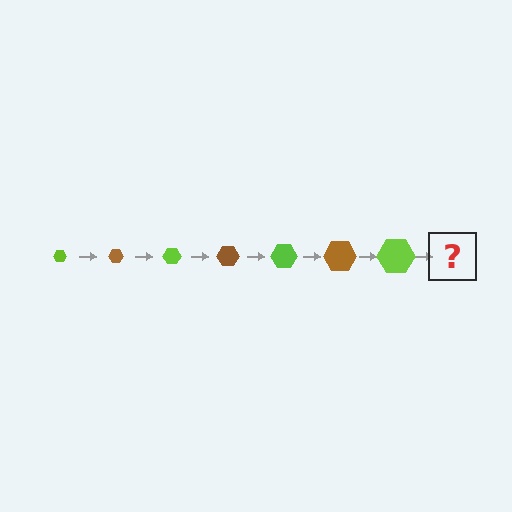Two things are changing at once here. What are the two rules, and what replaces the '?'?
The two rules are that the hexagon grows larger each step and the color cycles through lime and brown. The '?' should be a brown hexagon, larger than the previous one.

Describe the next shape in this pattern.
It should be a brown hexagon, larger than the previous one.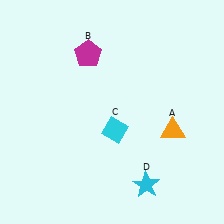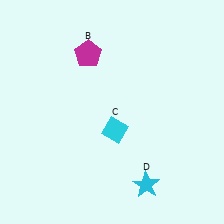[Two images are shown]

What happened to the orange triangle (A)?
The orange triangle (A) was removed in Image 2. It was in the bottom-right area of Image 1.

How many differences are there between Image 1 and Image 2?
There is 1 difference between the two images.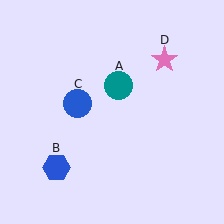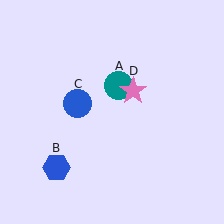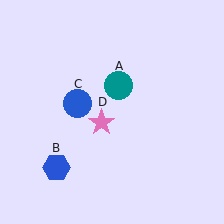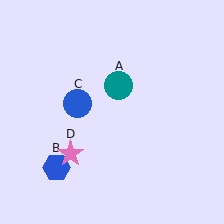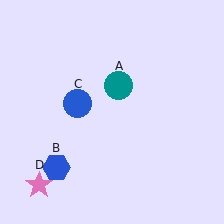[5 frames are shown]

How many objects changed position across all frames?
1 object changed position: pink star (object D).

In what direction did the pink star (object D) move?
The pink star (object D) moved down and to the left.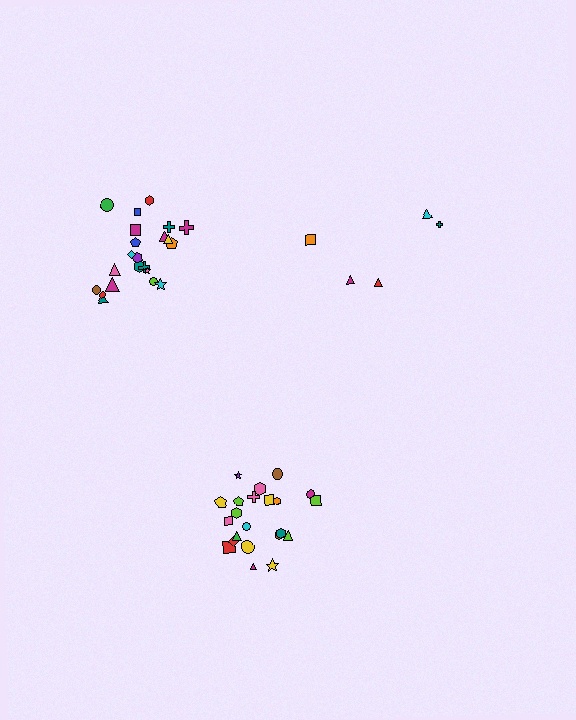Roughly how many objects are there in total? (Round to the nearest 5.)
Roughly 50 objects in total.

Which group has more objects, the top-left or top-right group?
The top-left group.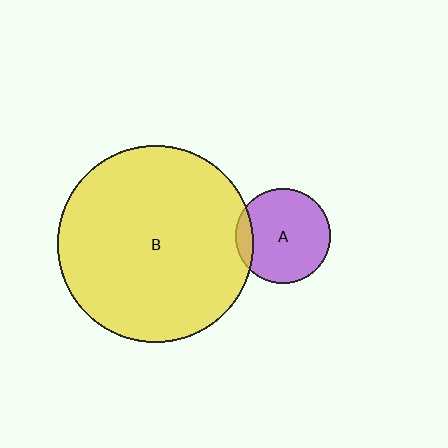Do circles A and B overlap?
Yes.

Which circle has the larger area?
Circle B (yellow).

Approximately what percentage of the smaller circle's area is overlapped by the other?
Approximately 10%.